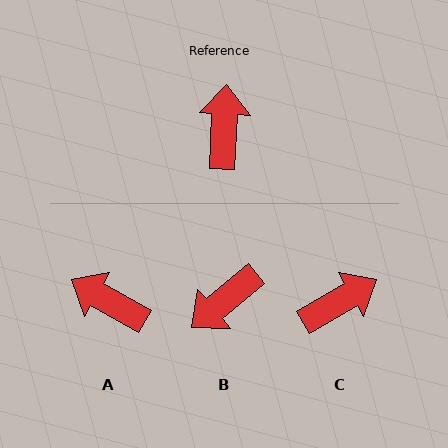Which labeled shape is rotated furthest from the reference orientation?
B, about 133 degrees away.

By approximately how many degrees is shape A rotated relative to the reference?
Approximately 63 degrees counter-clockwise.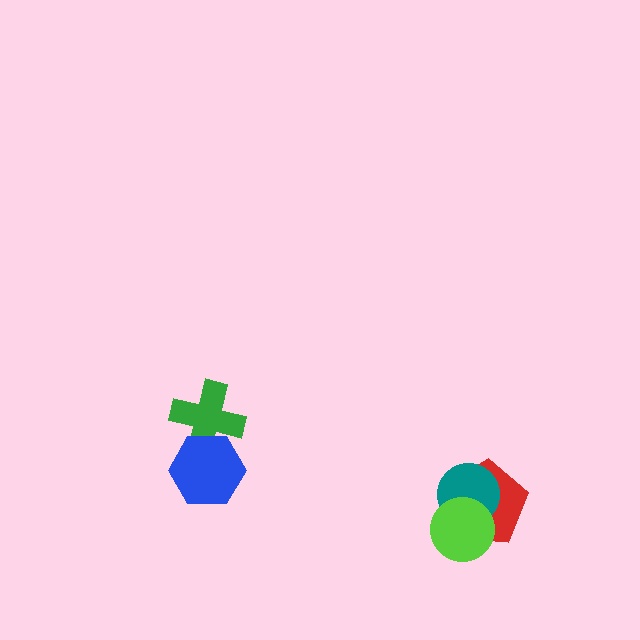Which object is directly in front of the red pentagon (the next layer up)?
The teal circle is directly in front of the red pentagon.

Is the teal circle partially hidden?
Yes, it is partially covered by another shape.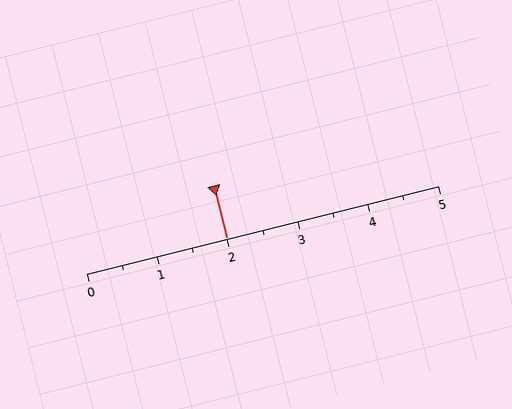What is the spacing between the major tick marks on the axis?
The major ticks are spaced 1 apart.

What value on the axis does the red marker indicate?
The marker indicates approximately 2.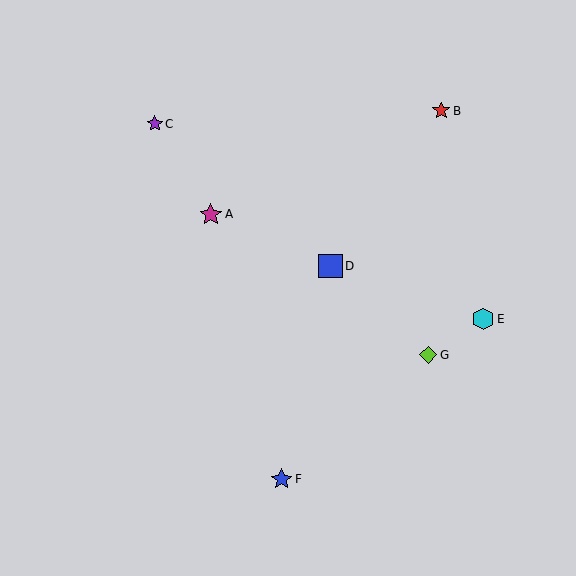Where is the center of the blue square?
The center of the blue square is at (330, 266).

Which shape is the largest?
The blue square (labeled D) is the largest.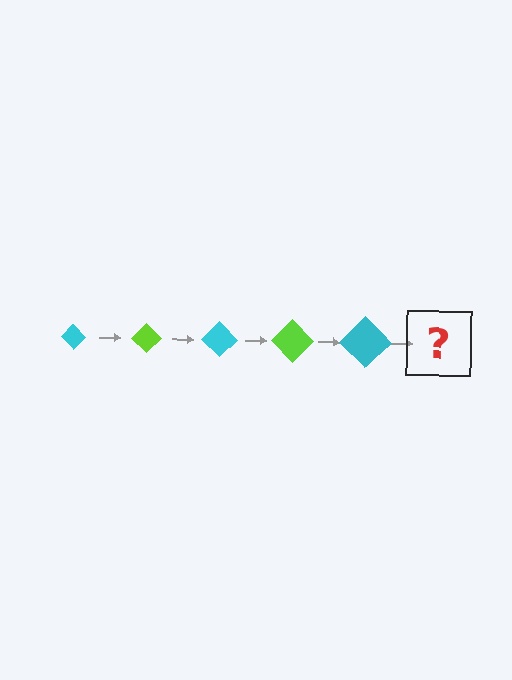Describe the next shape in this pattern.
It should be a lime diamond, larger than the previous one.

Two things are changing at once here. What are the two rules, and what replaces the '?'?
The two rules are that the diamond grows larger each step and the color cycles through cyan and lime. The '?' should be a lime diamond, larger than the previous one.